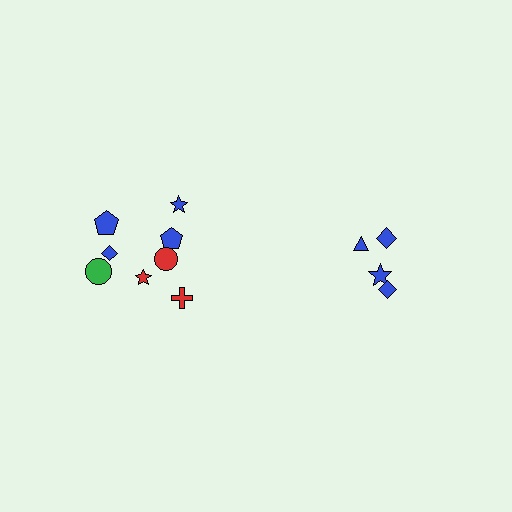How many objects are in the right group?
There are 4 objects.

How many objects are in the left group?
There are 8 objects.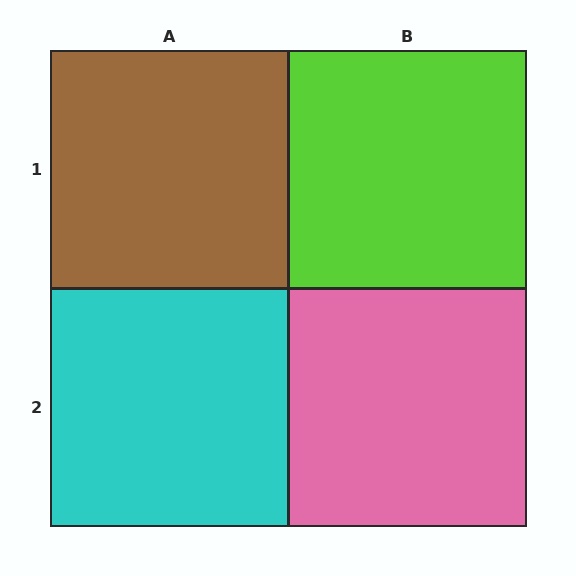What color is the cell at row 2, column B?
Pink.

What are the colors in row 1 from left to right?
Brown, lime.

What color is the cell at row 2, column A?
Cyan.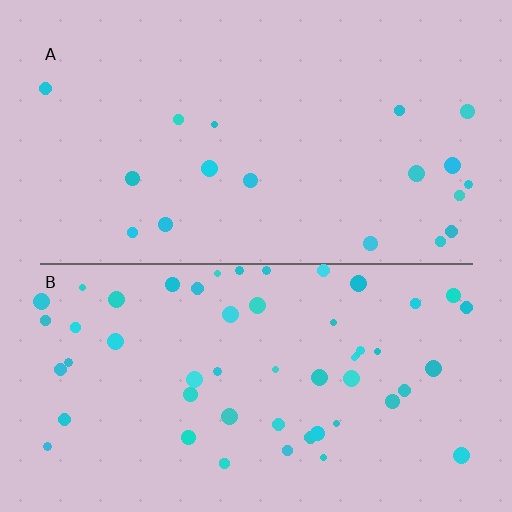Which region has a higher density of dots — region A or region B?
B (the bottom).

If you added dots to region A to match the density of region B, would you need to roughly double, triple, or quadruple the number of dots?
Approximately triple.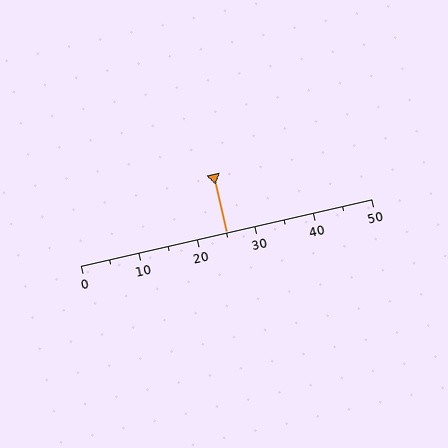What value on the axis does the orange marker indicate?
The marker indicates approximately 25.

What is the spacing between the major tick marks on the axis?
The major ticks are spaced 10 apart.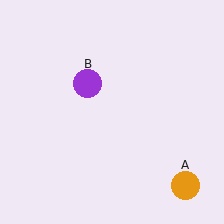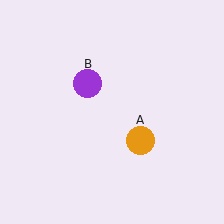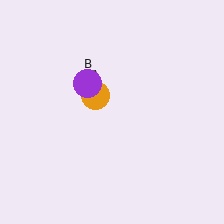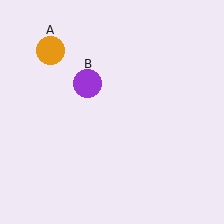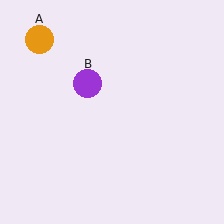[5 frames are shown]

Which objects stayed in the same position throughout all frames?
Purple circle (object B) remained stationary.